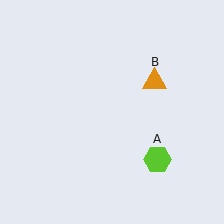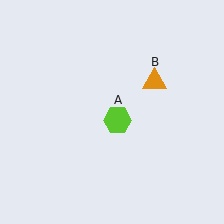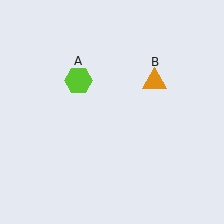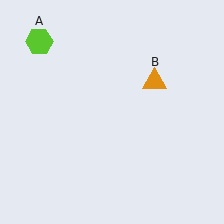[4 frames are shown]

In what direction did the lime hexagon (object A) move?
The lime hexagon (object A) moved up and to the left.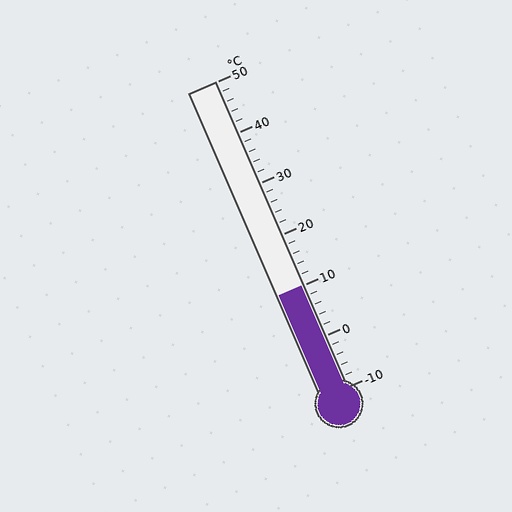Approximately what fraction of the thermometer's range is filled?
The thermometer is filled to approximately 35% of its range.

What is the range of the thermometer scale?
The thermometer scale ranges from -10°C to 50°C.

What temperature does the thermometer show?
The thermometer shows approximately 10°C.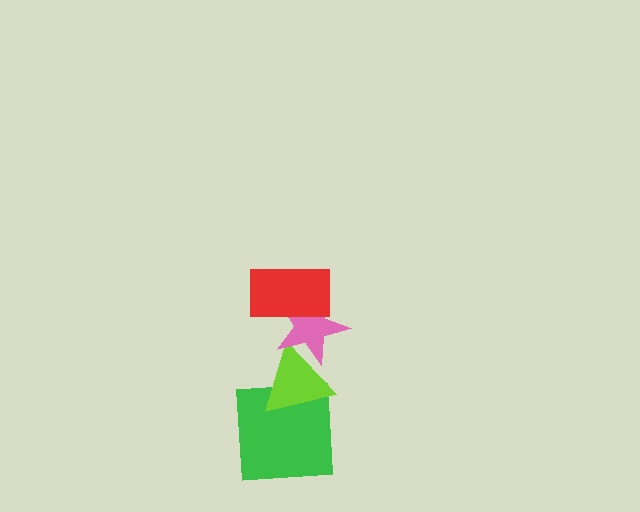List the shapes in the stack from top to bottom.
From top to bottom: the red rectangle, the pink star, the lime triangle, the green square.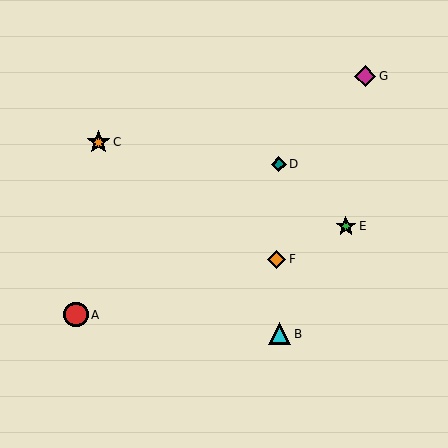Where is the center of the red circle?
The center of the red circle is at (76, 315).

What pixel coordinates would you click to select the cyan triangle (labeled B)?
Click at (280, 334) to select the cyan triangle B.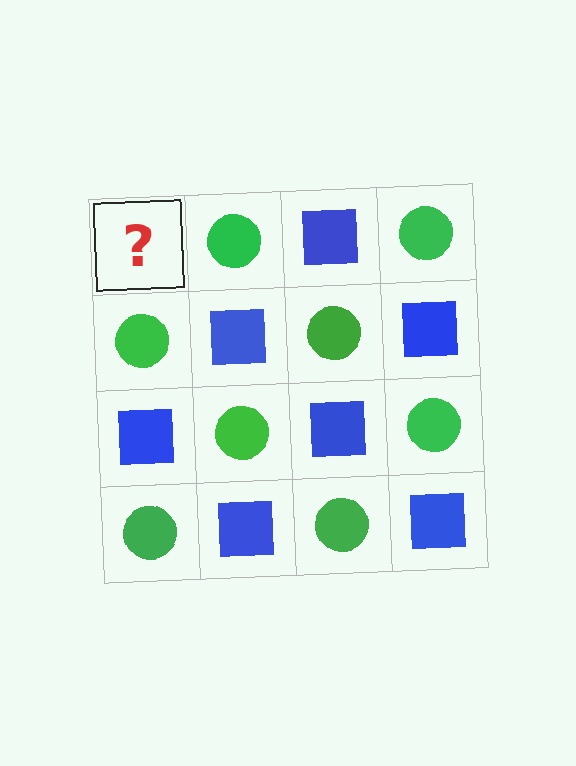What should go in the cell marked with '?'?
The missing cell should contain a blue square.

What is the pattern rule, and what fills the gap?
The rule is that it alternates blue square and green circle in a checkerboard pattern. The gap should be filled with a blue square.